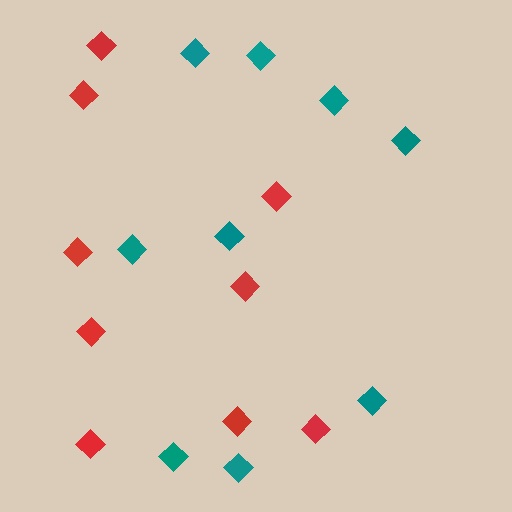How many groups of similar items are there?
There are 2 groups: one group of teal diamonds (9) and one group of red diamonds (9).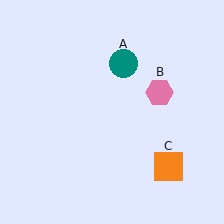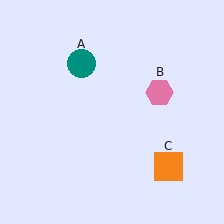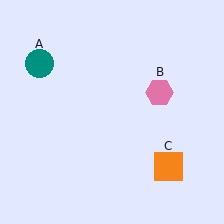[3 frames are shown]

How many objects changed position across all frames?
1 object changed position: teal circle (object A).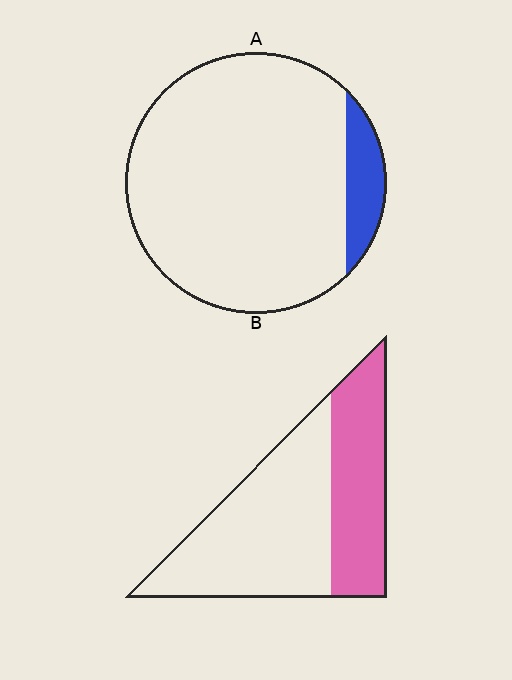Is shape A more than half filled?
No.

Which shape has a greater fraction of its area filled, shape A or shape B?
Shape B.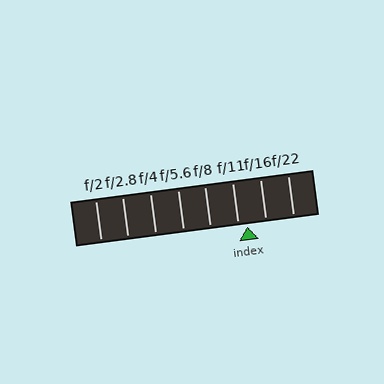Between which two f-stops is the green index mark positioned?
The index mark is between f/11 and f/16.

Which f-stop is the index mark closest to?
The index mark is closest to f/11.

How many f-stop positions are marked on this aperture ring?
There are 8 f-stop positions marked.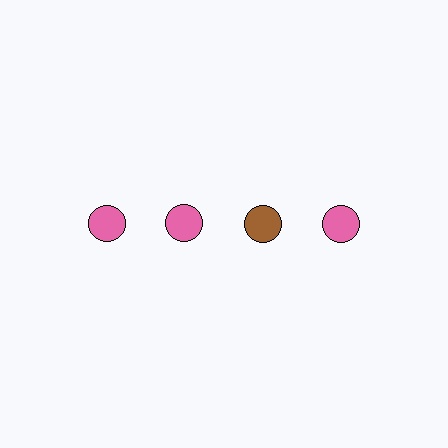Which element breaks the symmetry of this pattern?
The brown circle in the top row, center column breaks the symmetry. All other shapes are pink circles.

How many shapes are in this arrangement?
There are 4 shapes arranged in a grid pattern.